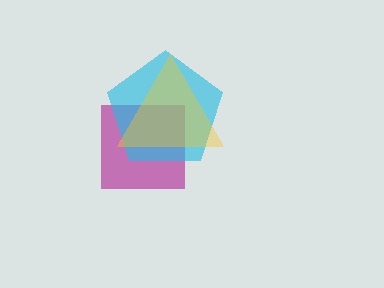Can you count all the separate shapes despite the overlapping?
Yes, there are 3 separate shapes.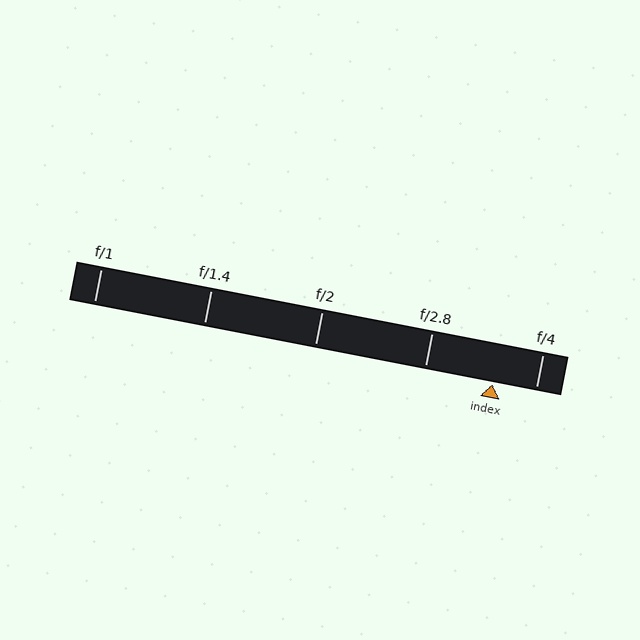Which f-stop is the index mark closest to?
The index mark is closest to f/4.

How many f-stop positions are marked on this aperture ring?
There are 5 f-stop positions marked.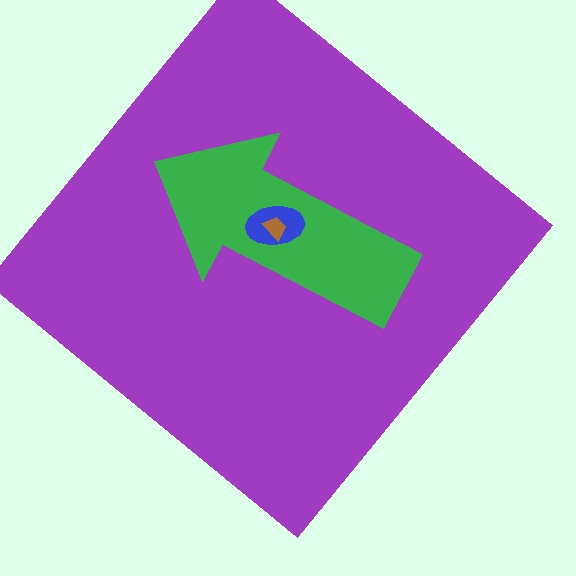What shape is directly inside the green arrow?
The blue ellipse.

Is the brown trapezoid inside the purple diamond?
Yes.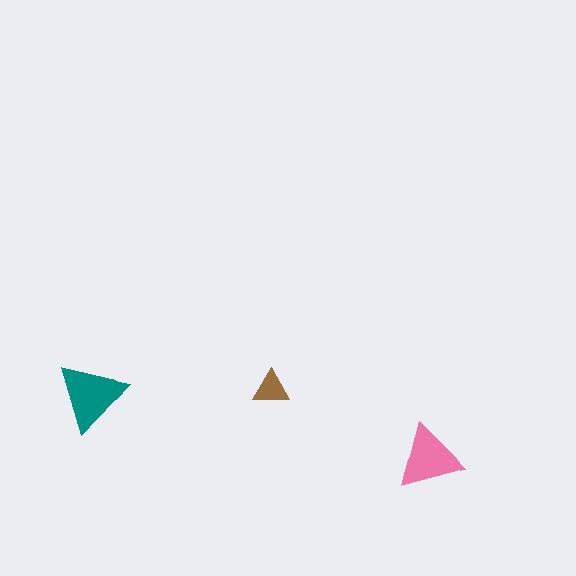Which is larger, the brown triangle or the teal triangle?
The teal one.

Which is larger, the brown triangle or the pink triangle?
The pink one.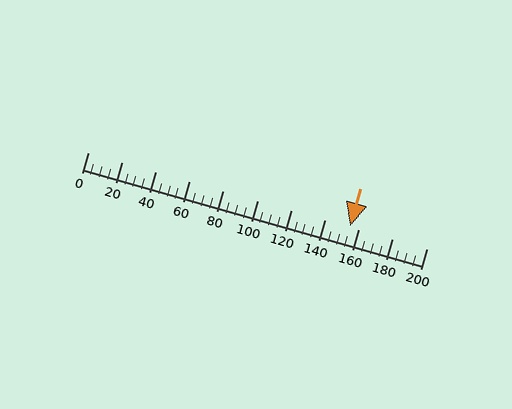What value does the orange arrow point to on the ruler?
The orange arrow points to approximately 155.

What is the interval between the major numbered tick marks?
The major tick marks are spaced 20 units apart.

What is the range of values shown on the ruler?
The ruler shows values from 0 to 200.